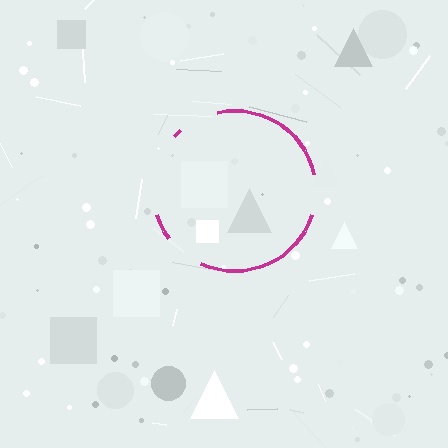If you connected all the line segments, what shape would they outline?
They would outline a circle.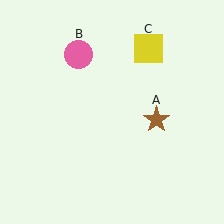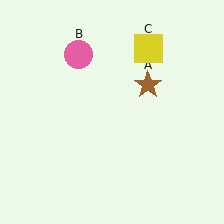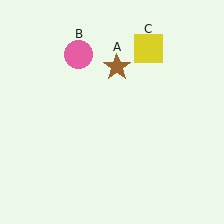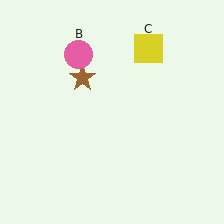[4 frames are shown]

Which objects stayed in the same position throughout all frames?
Pink circle (object B) and yellow square (object C) remained stationary.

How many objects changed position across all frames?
1 object changed position: brown star (object A).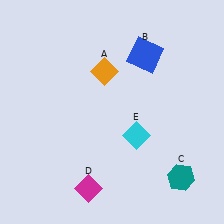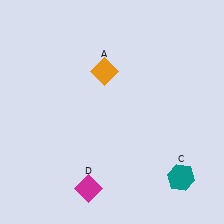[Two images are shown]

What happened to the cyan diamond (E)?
The cyan diamond (E) was removed in Image 2. It was in the bottom-right area of Image 1.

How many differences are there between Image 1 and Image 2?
There are 2 differences between the two images.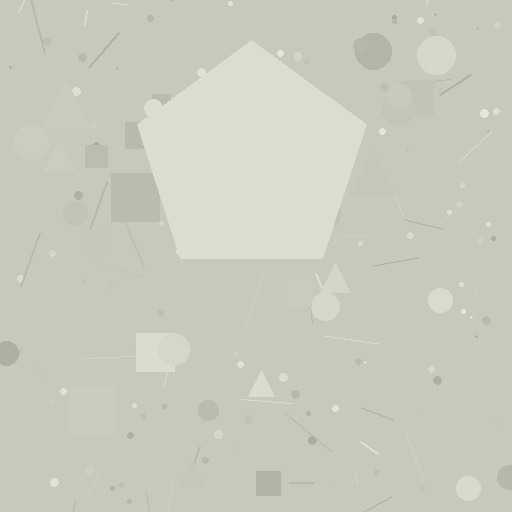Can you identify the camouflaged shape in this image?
The camouflaged shape is a pentagon.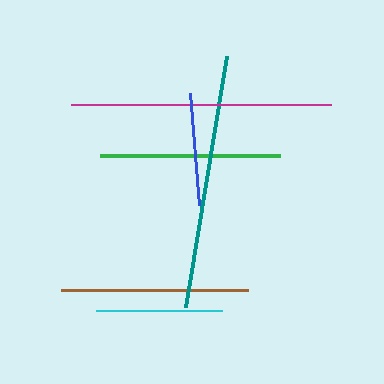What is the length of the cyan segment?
The cyan segment is approximately 126 pixels long.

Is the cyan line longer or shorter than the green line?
The green line is longer than the cyan line.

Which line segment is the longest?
The magenta line is the longest at approximately 260 pixels.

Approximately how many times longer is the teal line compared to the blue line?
The teal line is approximately 2.2 times the length of the blue line.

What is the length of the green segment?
The green segment is approximately 180 pixels long.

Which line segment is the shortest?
The blue line is the shortest at approximately 113 pixels.